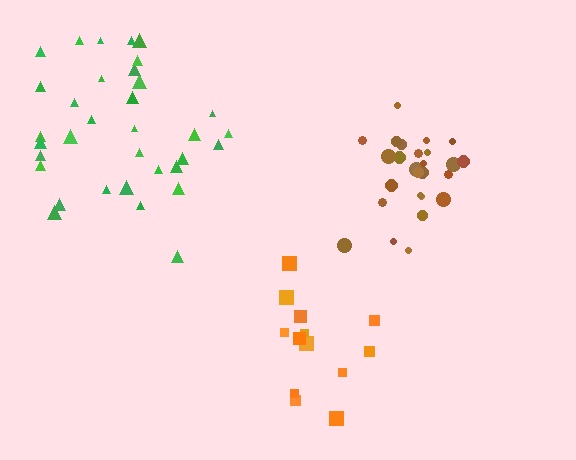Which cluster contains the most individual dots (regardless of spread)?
Green (34).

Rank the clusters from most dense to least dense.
brown, orange, green.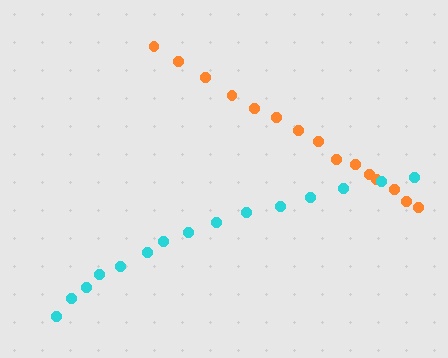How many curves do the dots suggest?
There are 2 distinct paths.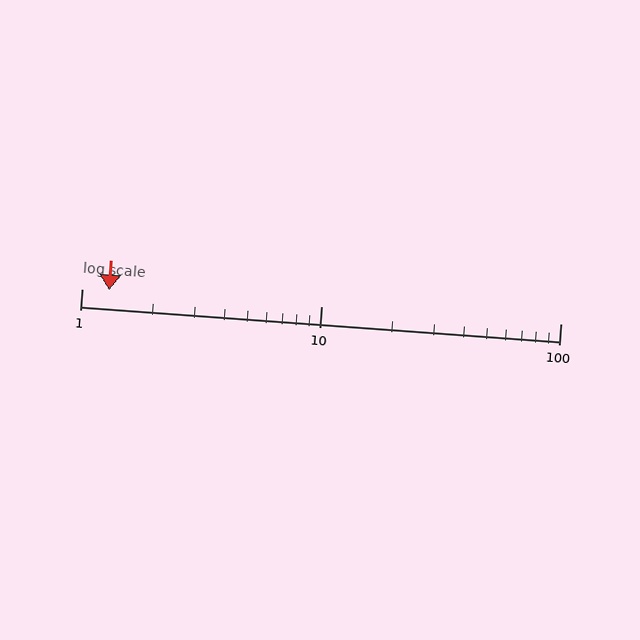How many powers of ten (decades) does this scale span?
The scale spans 2 decades, from 1 to 100.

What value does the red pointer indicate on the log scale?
The pointer indicates approximately 1.3.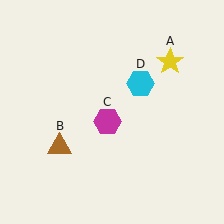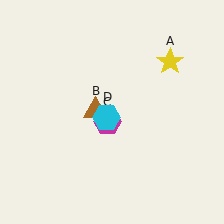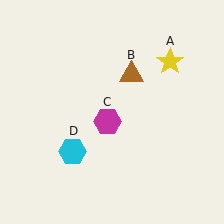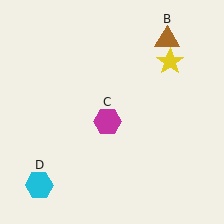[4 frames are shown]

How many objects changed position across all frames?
2 objects changed position: brown triangle (object B), cyan hexagon (object D).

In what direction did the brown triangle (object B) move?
The brown triangle (object B) moved up and to the right.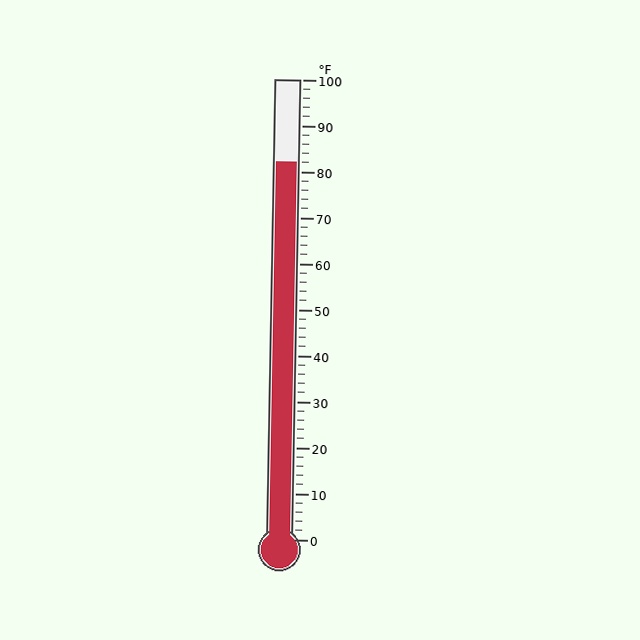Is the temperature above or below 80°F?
The temperature is above 80°F.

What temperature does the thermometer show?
The thermometer shows approximately 82°F.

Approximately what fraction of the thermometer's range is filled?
The thermometer is filled to approximately 80% of its range.